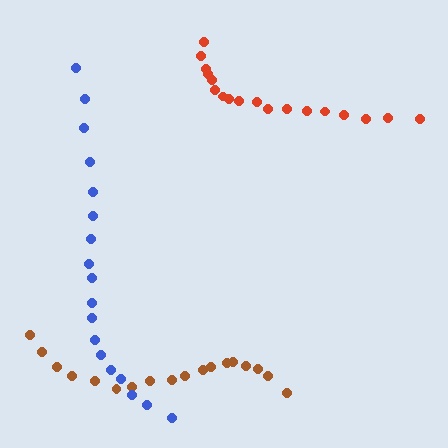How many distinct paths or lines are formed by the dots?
There are 3 distinct paths.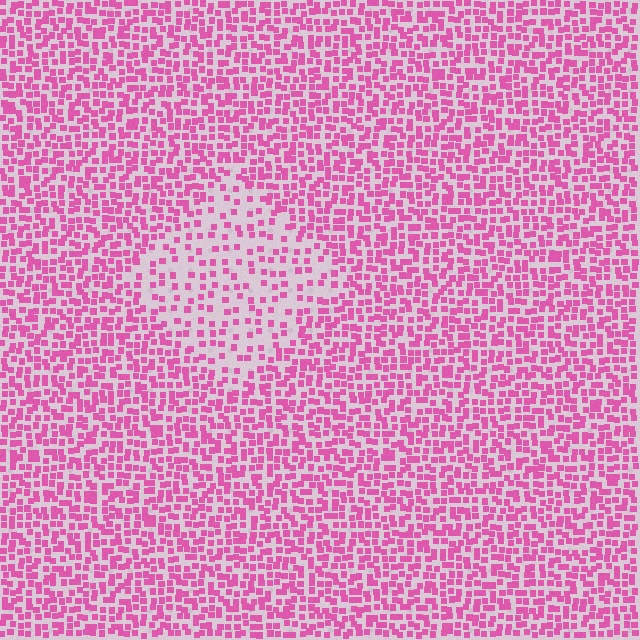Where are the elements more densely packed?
The elements are more densely packed outside the diamond boundary.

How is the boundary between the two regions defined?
The boundary is defined by a change in element density (approximately 2.2x ratio). All elements are the same color, size, and shape.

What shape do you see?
I see a diamond.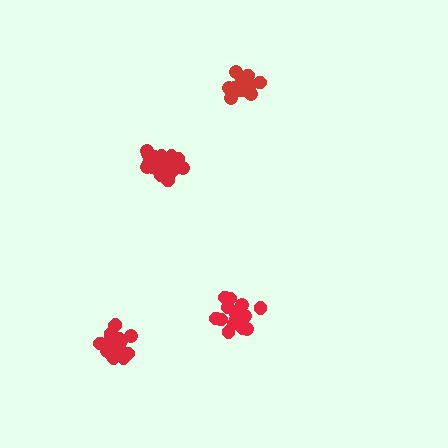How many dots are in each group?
Group 1: 15 dots, Group 2: 18 dots, Group 3: 20 dots, Group 4: 14 dots (67 total).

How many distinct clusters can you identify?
There are 4 distinct clusters.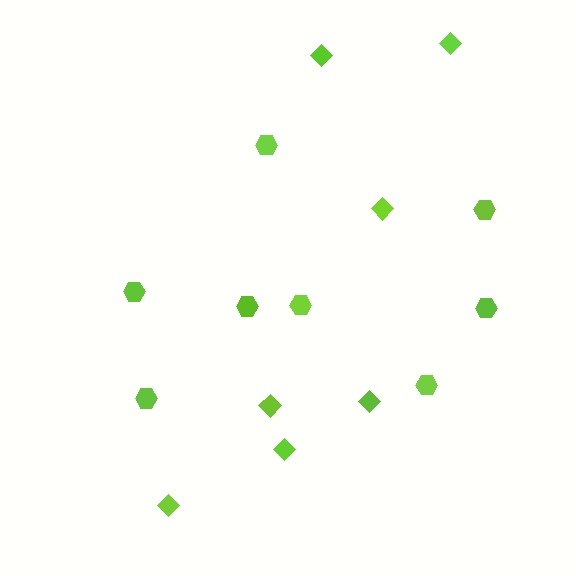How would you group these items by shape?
There are 2 groups: one group of diamonds (7) and one group of hexagons (8).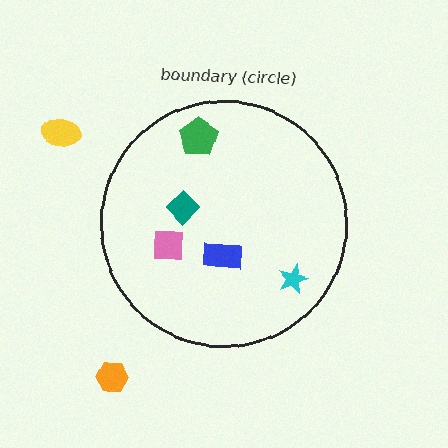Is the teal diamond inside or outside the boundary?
Inside.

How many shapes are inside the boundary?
5 inside, 2 outside.